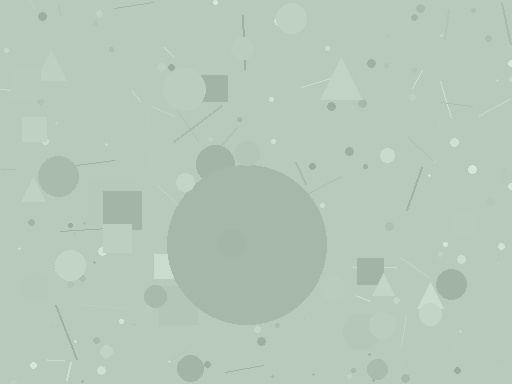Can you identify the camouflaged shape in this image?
The camouflaged shape is a circle.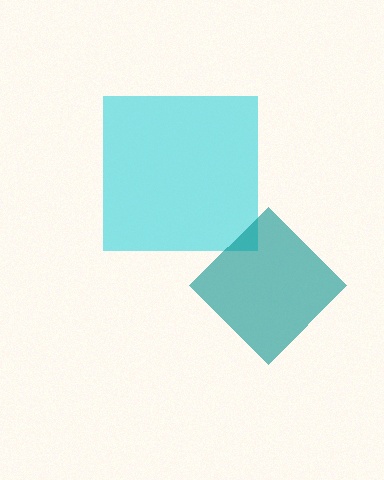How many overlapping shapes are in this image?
There are 2 overlapping shapes in the image.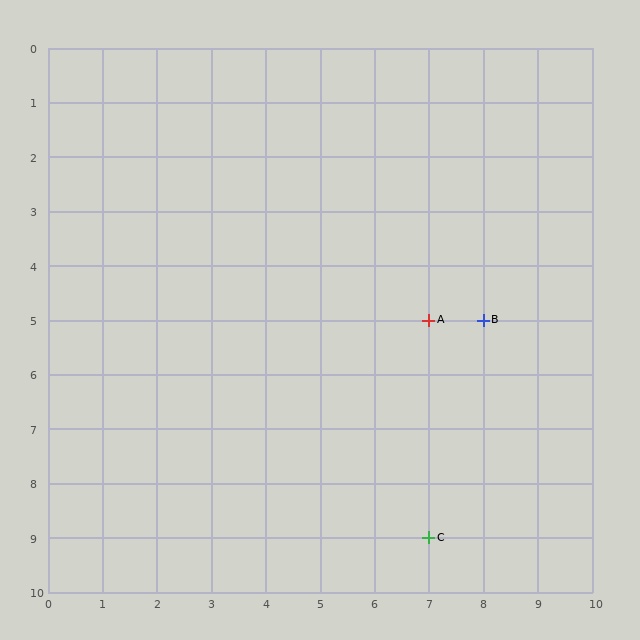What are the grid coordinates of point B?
Point B is at grid coordinates (8, 5).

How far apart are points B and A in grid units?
Points B and A are 1 column apart.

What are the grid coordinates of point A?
Point A is at grid coordinates (7, 5).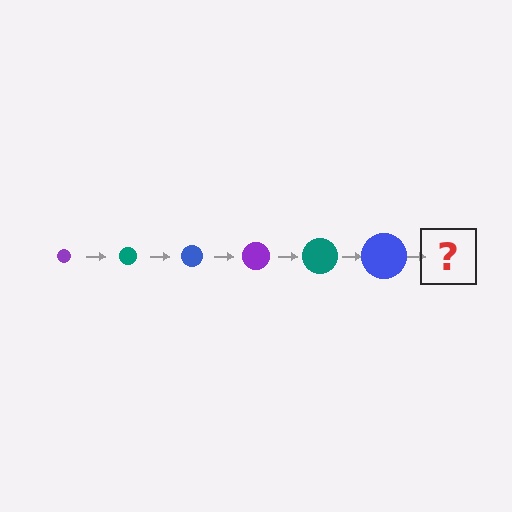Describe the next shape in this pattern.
It should be a purple circle, larger than the previous one.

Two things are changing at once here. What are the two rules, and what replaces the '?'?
The two rules are that the circle grows larger each step and the color cycles through purple, teal, and blue. The '?' should be a purple circle, larger than the previous one.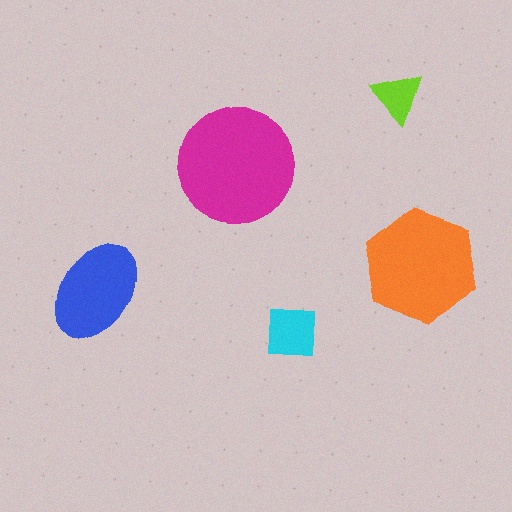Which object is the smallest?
The lime triangle.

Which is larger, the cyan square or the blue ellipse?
The blue ellipse.